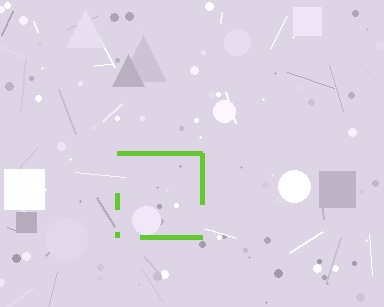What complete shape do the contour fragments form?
The contour fragments form a square.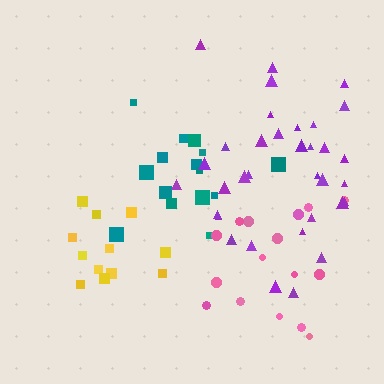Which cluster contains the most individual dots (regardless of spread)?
Purple (34).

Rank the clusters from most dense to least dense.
yellow, teal, purple, pink.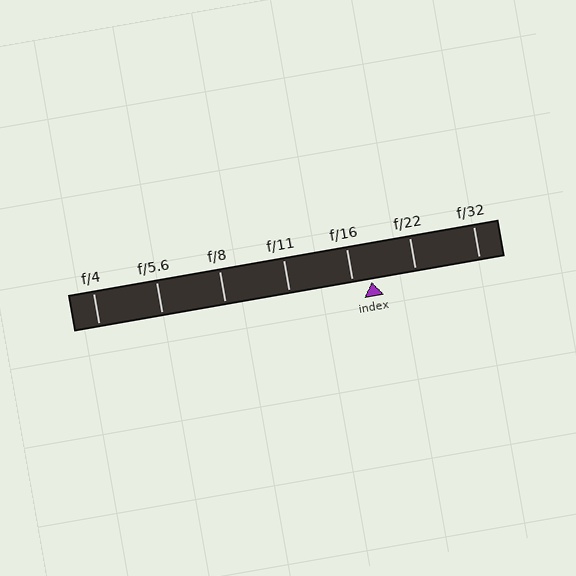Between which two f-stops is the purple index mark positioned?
The index mark is between f/16 and f/22.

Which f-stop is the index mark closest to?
The index mark is closest to f/16.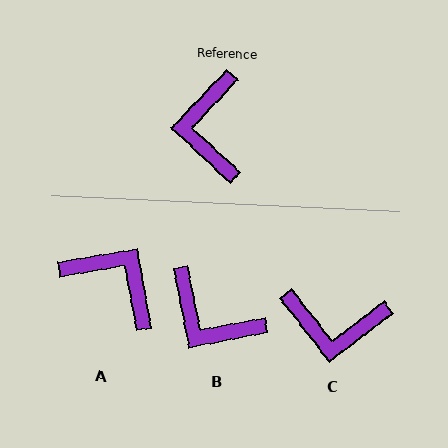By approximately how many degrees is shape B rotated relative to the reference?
Approximately 54 degrees counter-clockwise.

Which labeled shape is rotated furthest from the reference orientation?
A, about 127 degrees away.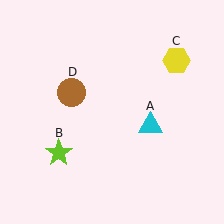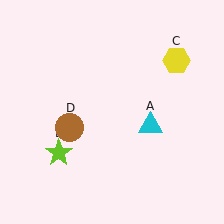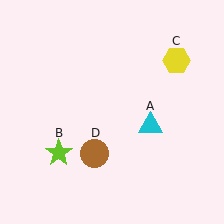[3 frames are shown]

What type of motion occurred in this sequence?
The brown circle (object D) rotated counterclockwise around the center of the scene.